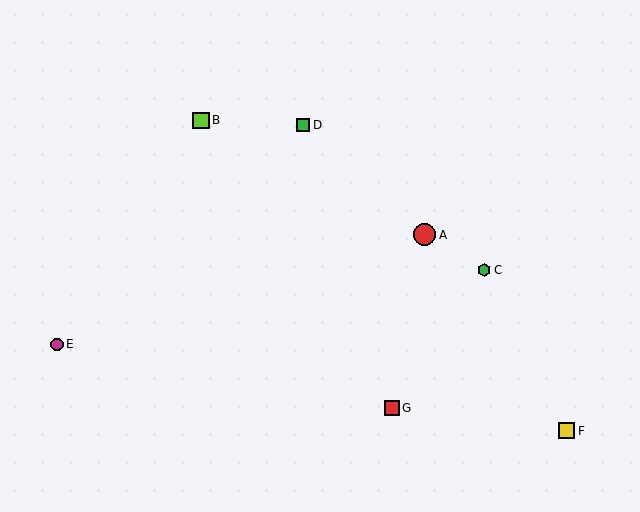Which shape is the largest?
The red circle (labeled A) is the largest.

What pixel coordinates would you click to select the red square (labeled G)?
Click at (392, 408) to select the red square G.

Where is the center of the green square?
The center of the green square is at (303, 125).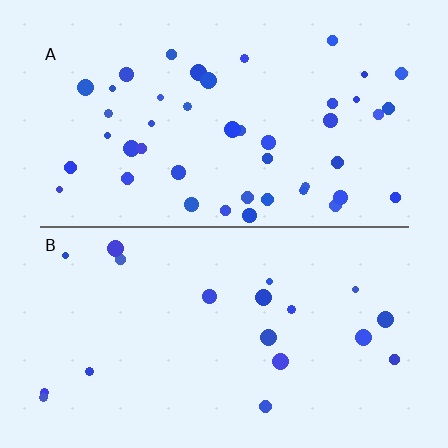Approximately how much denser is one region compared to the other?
Approximately 2.4× — region A over region B.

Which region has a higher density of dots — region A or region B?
A (the top).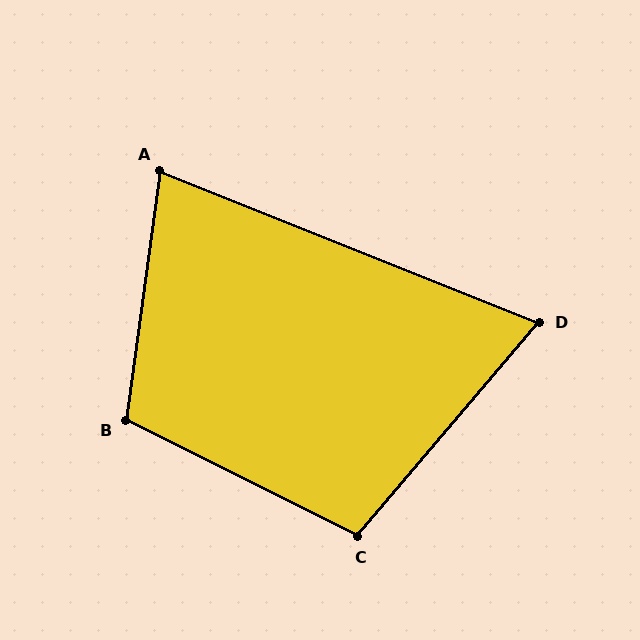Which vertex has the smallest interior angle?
D, at approximately 71 degrees.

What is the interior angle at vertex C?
Approximately 104 degrees (obtuse).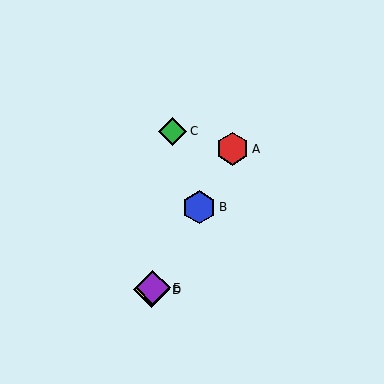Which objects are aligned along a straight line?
Objects A, B, D, E are aligned along a straight line.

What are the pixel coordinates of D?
Object D is at (152, 290).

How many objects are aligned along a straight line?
4 objects (A, B, D, E) are aligned along a straight line.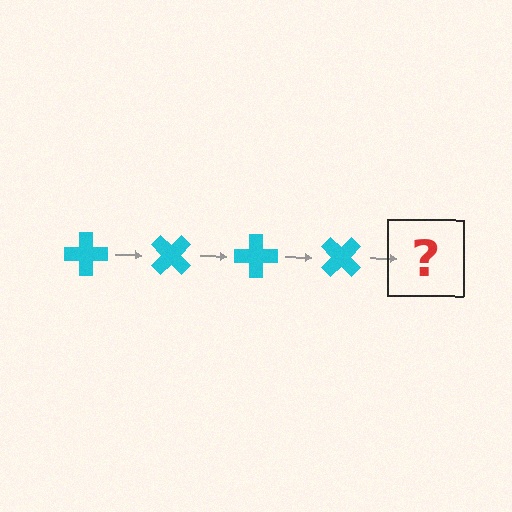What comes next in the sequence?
The next element should be a cyan cross rotated 180 degrees.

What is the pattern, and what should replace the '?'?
The pattern is that the cross rotates 45 degrees each step. The '?' should be a cyan cross rotated 180 degrees.